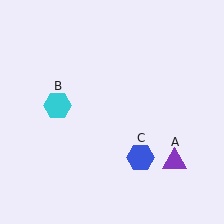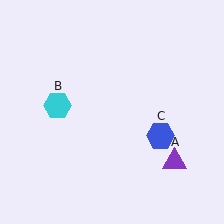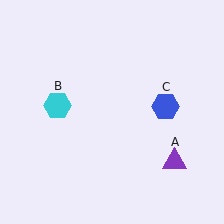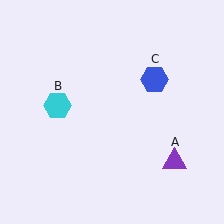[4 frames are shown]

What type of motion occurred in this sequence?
The blue hexagon (object C) rotated counterclockwise around the center of the scene.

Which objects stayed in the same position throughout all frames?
Purple triangle (object A) and cyan hexagon (object B) remained stationary.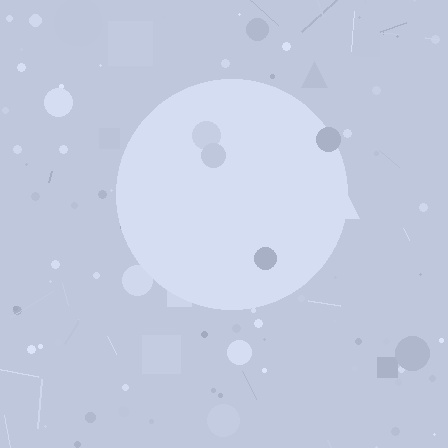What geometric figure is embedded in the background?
A circle is embedded in the background.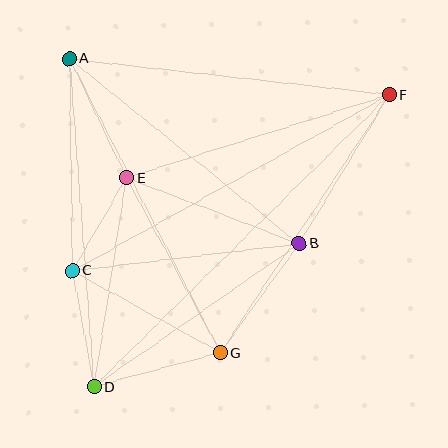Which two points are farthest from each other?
Points D and F are farthest from each other.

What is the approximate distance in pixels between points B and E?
The distance between B and E is approximately 185 pixels.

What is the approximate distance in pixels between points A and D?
The distance between A and D is approximately 329 pixels.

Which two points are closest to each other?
Points C and E are closest to each other.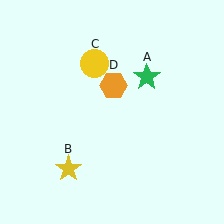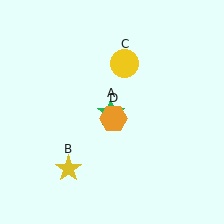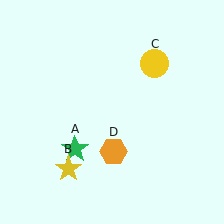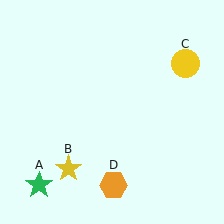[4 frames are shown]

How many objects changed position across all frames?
3 objects changed position: green star (object A), yellow circle (object C), orange hexagon (object D).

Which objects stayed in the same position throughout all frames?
Yellow star (object B) remained stationary.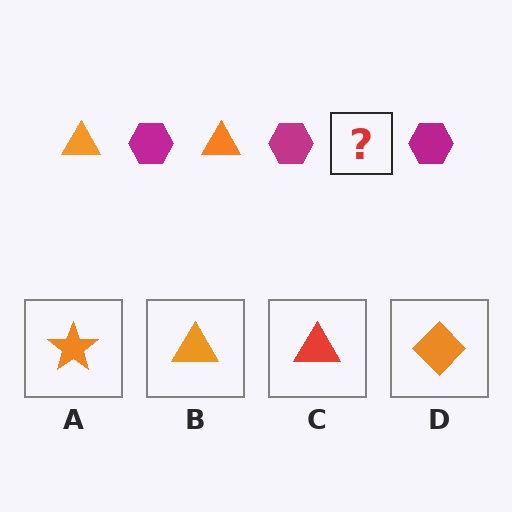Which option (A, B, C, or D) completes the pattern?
B.